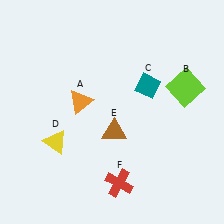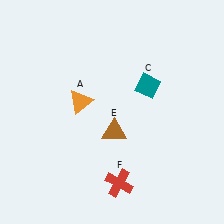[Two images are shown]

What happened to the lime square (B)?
The lime square (B) was removed in Image 2. It was in the top-right area of Image 1.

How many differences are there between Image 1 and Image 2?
There are 2 differences between the two images.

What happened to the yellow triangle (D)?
The yellow triangle (D) was removed in Image 2. It was in the bottom-left area of Image 1.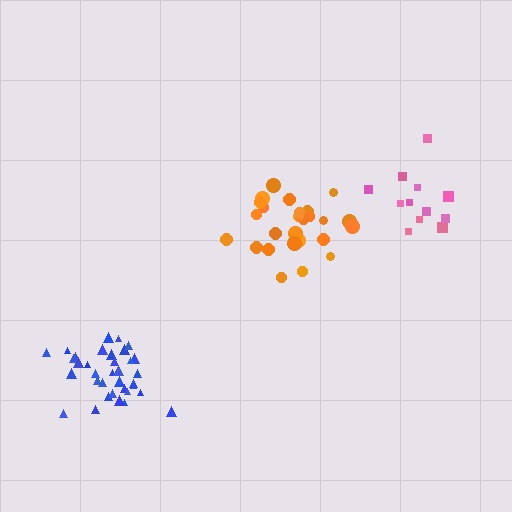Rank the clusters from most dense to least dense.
blue, orange, pink.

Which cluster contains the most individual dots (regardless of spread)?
Blue (35).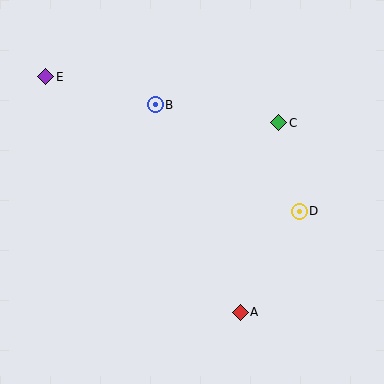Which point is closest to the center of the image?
Point B at (155, 105) is closest to the center.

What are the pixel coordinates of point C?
Point C is at (279, 123).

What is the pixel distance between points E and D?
The distance between E and D is 287 pixels.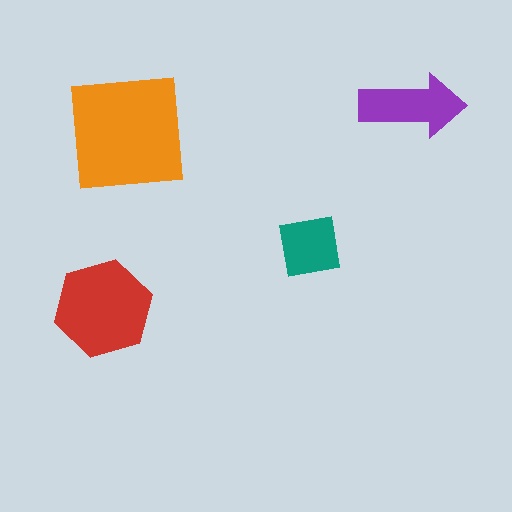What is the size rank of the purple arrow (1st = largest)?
3rd.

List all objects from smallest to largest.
The teal square, the purple arrow, the red hexagon, the orange square.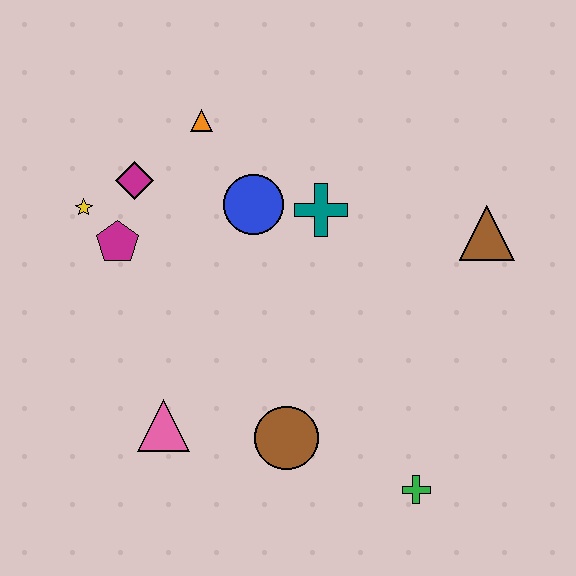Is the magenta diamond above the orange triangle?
No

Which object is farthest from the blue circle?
The green cross is farthest from the blue circle.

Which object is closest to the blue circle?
The teal cross is closest to the blue circle.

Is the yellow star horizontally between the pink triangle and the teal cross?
No